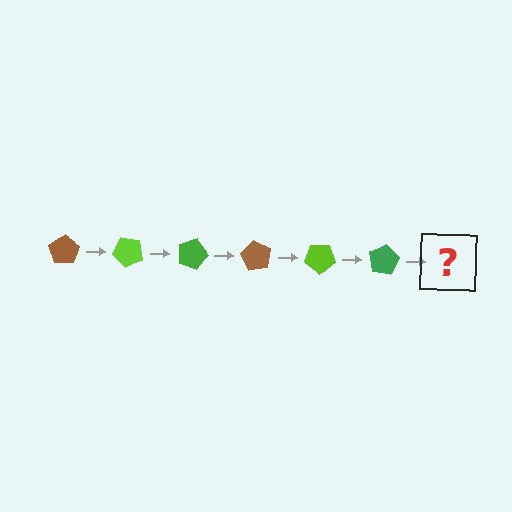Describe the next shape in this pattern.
It should be a brown pentagon, rotated 270 degrees from the start.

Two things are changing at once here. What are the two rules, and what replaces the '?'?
The two rules are that it rotates 45 degrees each step and the color cycles through brown, lime, and green. The '?' should be a brown pentagon, rotated 270 degrees from the start.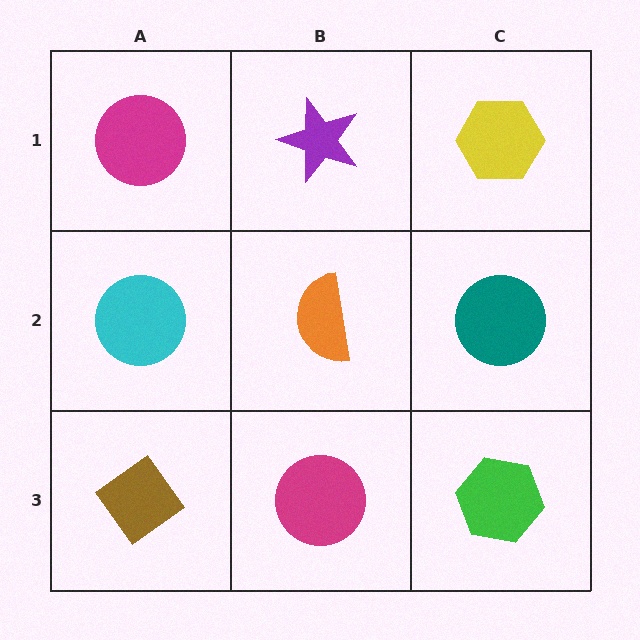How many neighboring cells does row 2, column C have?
3.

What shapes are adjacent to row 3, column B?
An orange semicircle (row 2, column B), a brown diamond (row 3, column A), a green hexagon (row 3, column C).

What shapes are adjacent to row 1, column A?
A cyan circle (row 2, column A), a purple star (row 1, column B).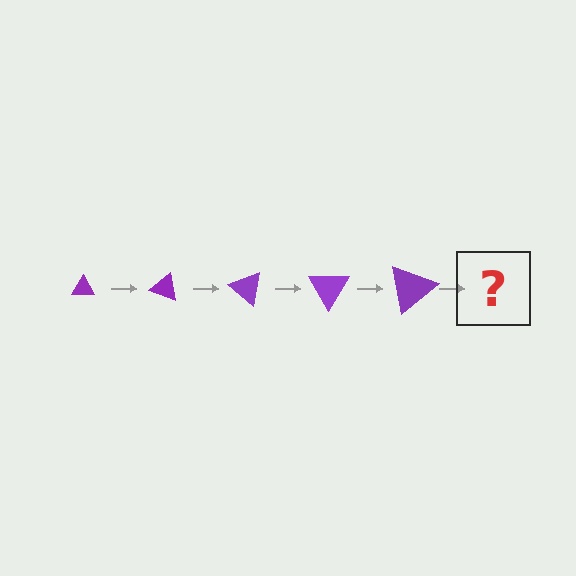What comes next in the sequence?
The next element should be a triangle, larger than the previous one and rotated 100 degrees from the start.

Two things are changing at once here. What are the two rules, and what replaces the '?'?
The two rules are that the triangle grows larger each step and it rotates 20 degrees each step. The '?' should be a triangle, larger than the previous one and rotated 100 degrees from the start.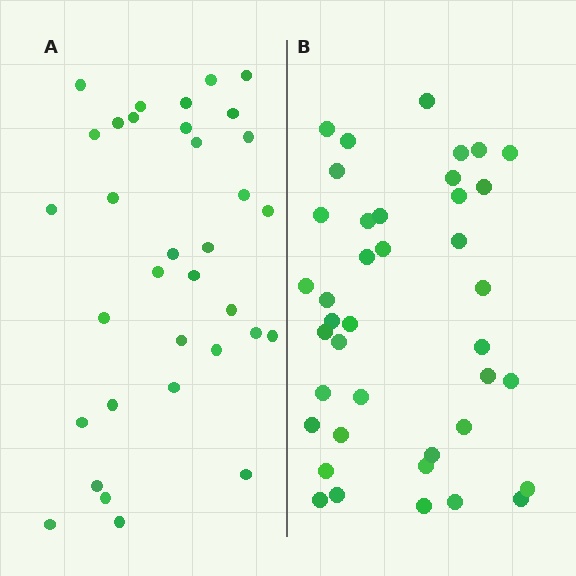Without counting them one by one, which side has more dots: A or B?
Region B (the right region) has more dots.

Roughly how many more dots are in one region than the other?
Region B has about 6 more dots than region A.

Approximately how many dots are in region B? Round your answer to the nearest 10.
About 40 dots.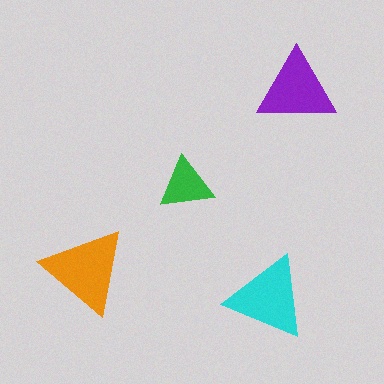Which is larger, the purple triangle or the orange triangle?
The orange one.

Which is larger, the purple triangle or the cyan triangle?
The cyan one.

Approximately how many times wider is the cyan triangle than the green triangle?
About 1.5 times wider.